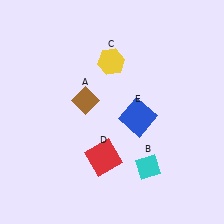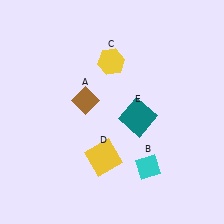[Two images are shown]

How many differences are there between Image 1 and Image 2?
There are 2 differences between the two images.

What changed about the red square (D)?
In Image 1, D is red. In Image 2, it changed to yellow.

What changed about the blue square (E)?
In Image 1, E is blue. In Image 2, it changed to teal.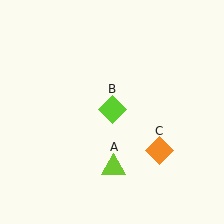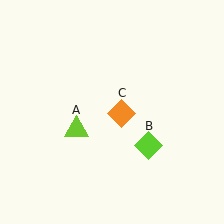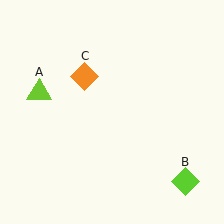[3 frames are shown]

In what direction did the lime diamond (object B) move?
The lime diamond (object B) moved down and to the right.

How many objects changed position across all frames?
3 objects changed position: lime triangle (object A), lime diamond (object B), orange diamond (object C).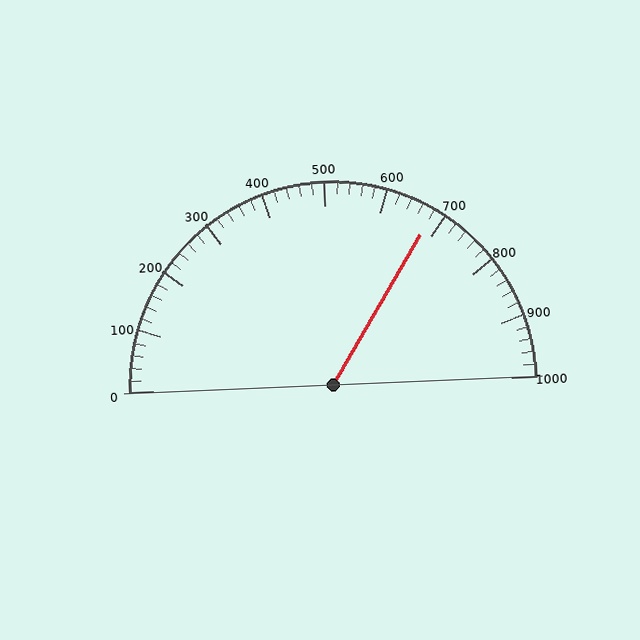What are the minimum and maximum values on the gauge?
The gauge ranges from 0 to 1000.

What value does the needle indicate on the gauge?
The needle indicates approximately 680.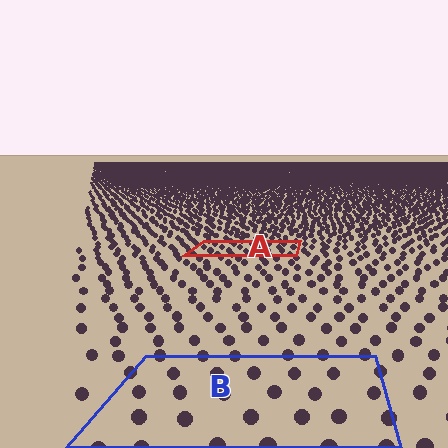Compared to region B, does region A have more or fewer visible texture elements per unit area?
Region A has more texture elements per unit area — they are packed more densely because it is farther away.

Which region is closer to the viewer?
Region B is closer. The texture elements there are larger and more spread out.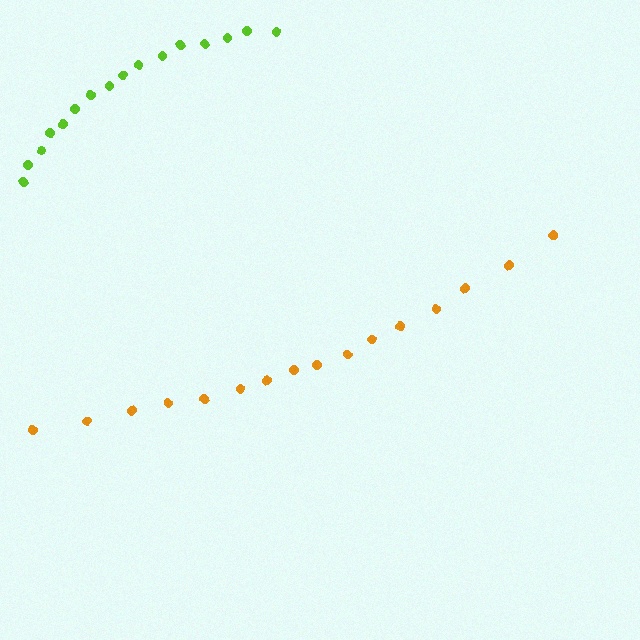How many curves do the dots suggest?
There are 2 distinct paths.